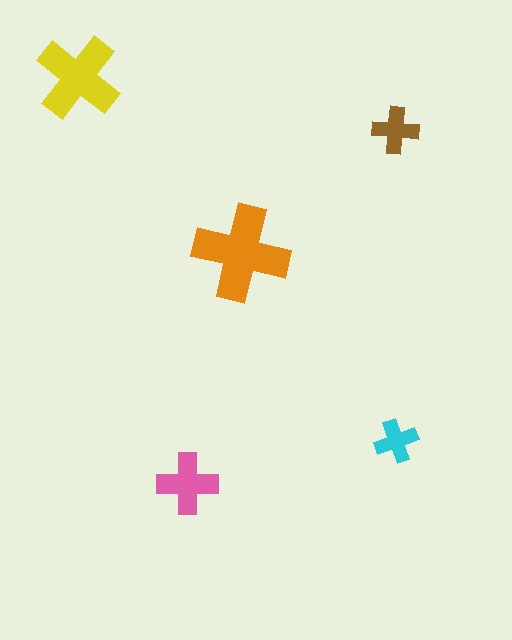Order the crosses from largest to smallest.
the orange one, the yellow one, the pink one, the brown one, the cyan one.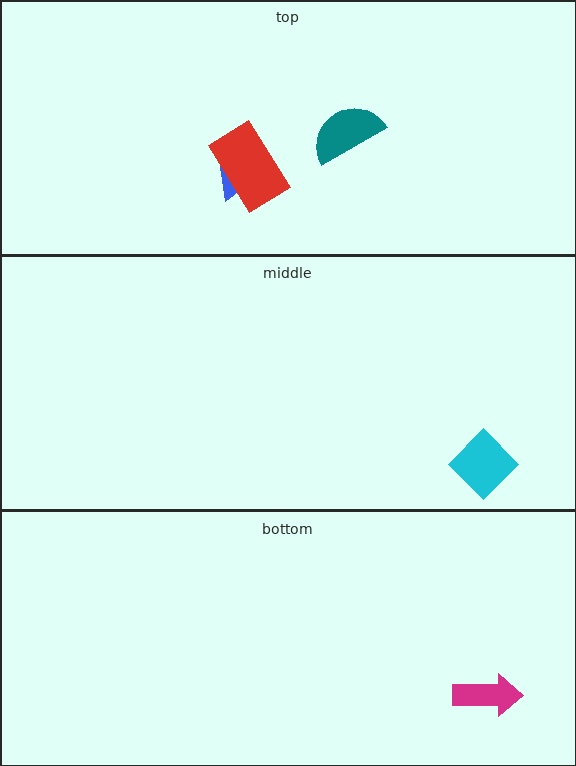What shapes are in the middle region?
The cyan diamond.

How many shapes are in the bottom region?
1.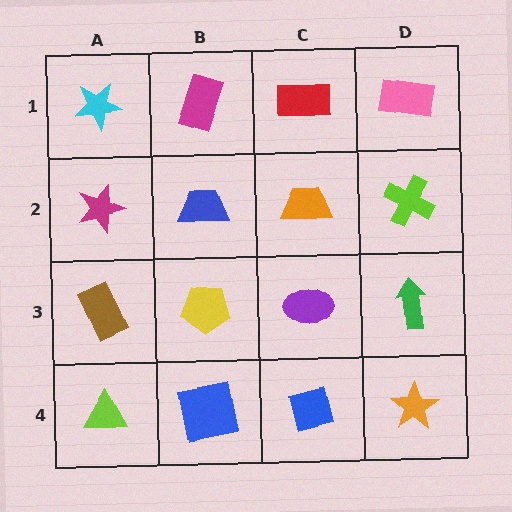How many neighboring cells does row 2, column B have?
4.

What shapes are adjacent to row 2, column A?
A cyan star (row 1, column A), a brown rectangle (row 3, column A), a blue trapezoid (row 2, column B).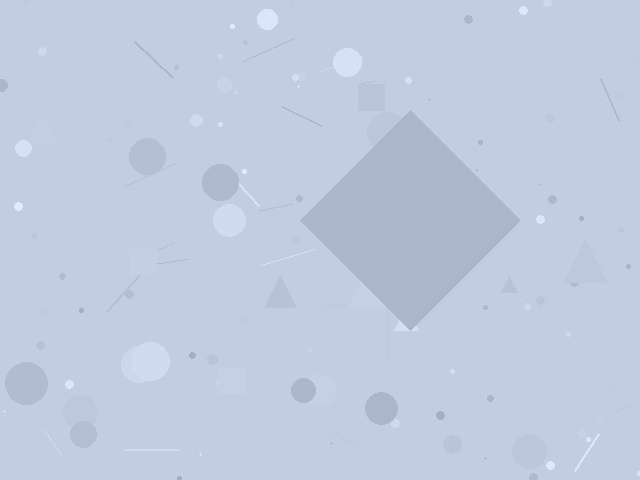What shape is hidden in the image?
A diamond is hidden in the image.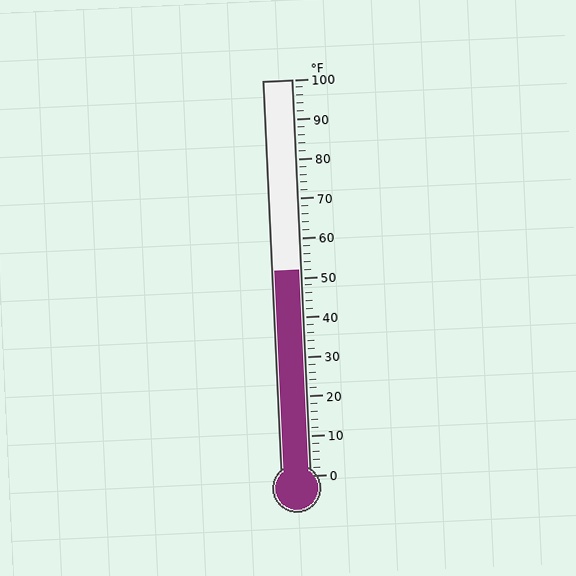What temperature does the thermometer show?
The thermometer shows approximately 52°F.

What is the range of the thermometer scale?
The thermometer scale ranges from 0°F to 100°F.